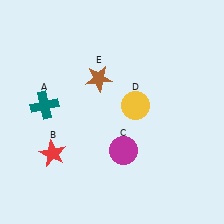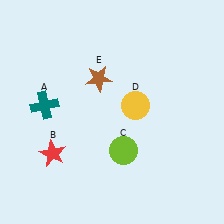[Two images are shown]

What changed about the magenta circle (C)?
In Image 1, C is magenta. In Image 2, it changed to lime.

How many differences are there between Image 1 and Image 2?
There is 1 difference between the two images.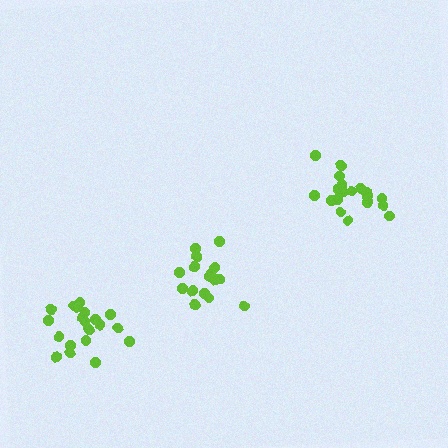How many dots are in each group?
Group 1: 16 dots, Group 2: 20 dots, Group 3: 19 dots (55 total).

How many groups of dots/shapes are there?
There are 3 groups.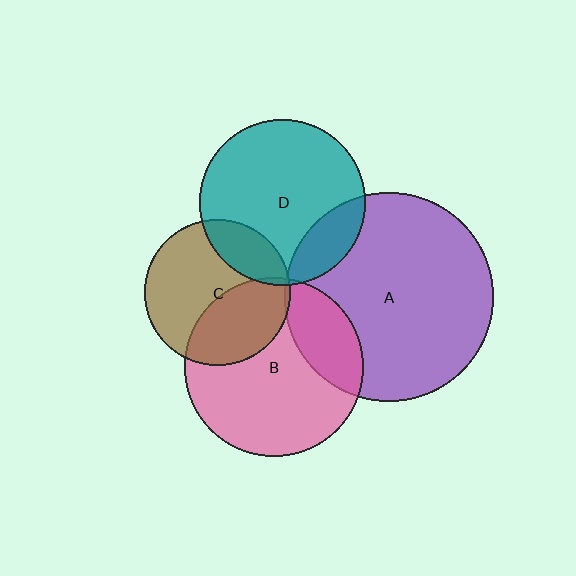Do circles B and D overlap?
Yes.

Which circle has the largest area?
Circle A (purple).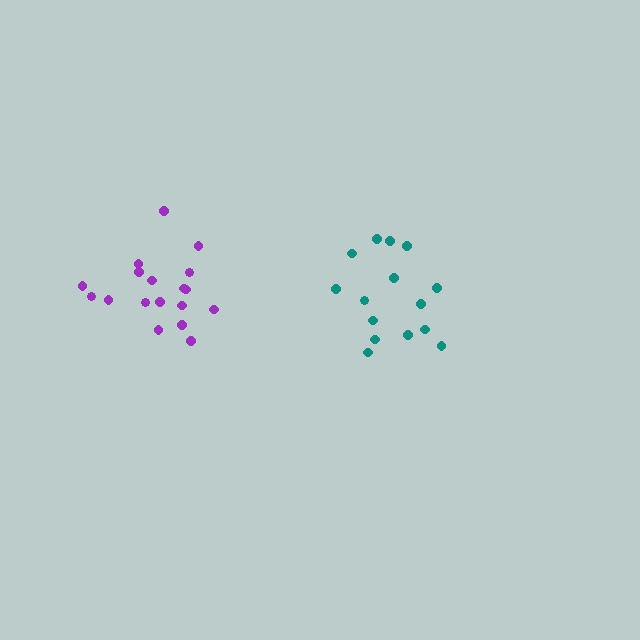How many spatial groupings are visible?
There are 2 spatial groupings.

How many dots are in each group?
Group 1: 15 dots, Group 2: 18 dots (33 total).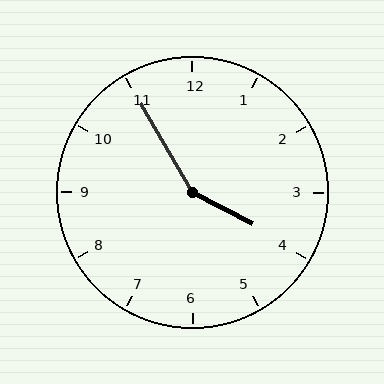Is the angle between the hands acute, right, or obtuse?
It is obtuse.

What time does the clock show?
3:55.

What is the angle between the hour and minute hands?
Approximately 148 degrees.